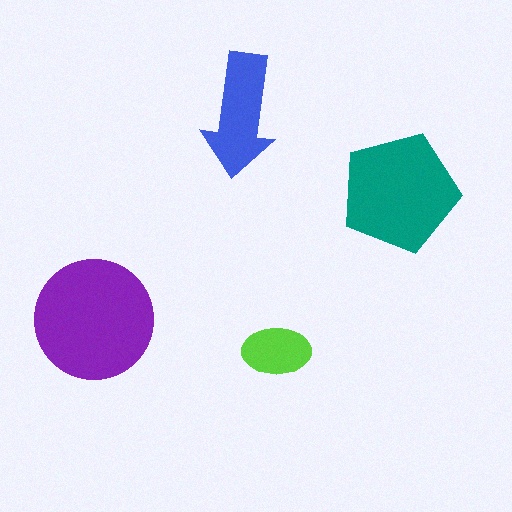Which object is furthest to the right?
The teal pentagon is rightmost.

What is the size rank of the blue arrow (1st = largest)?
3rd.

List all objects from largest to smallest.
The purple circle, the teal pentagon, the blue arrow, the lime ellipse.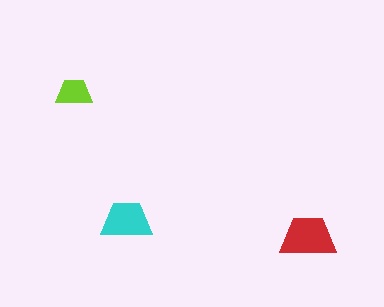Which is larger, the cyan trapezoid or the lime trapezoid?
The cyan one.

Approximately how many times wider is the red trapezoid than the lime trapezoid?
About 1.5 times wider.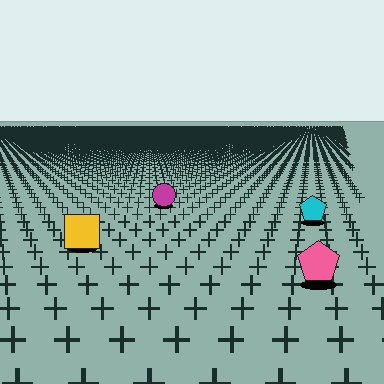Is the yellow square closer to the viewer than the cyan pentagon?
Yes. The yellow square is closer — you can tell from the texture gradient: the ground texture is coarser near it.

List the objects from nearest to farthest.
From nearest to farthest: the pink pentagon, the yellow square, the cyan pentagon, the magenta circle.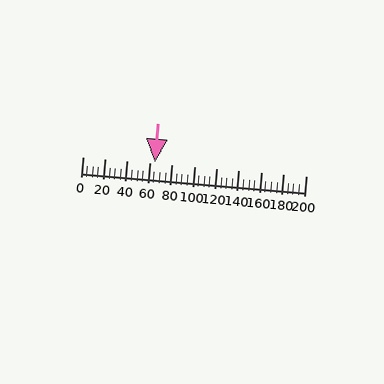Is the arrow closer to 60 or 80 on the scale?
The arrow is closer to 60.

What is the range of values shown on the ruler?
The ruler shows values from 0 to 200.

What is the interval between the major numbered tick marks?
The major tick marks are spaced 20 units apart.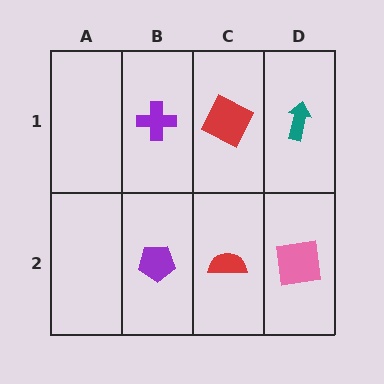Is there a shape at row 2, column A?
No, that cell is empty.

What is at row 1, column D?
A teal arrow.